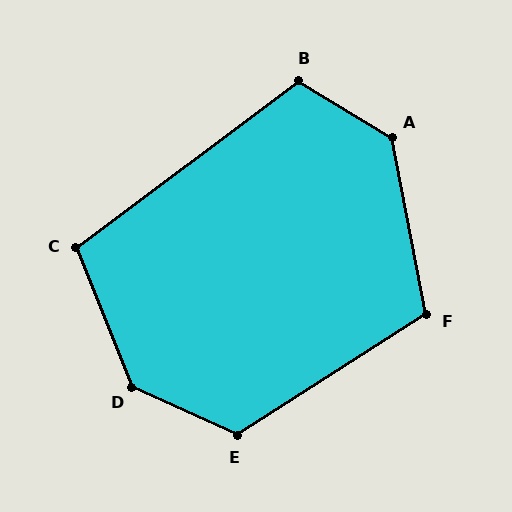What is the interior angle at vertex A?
Approximately 132 degrees (obtuse).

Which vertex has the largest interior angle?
D, at approximately 137 degrees.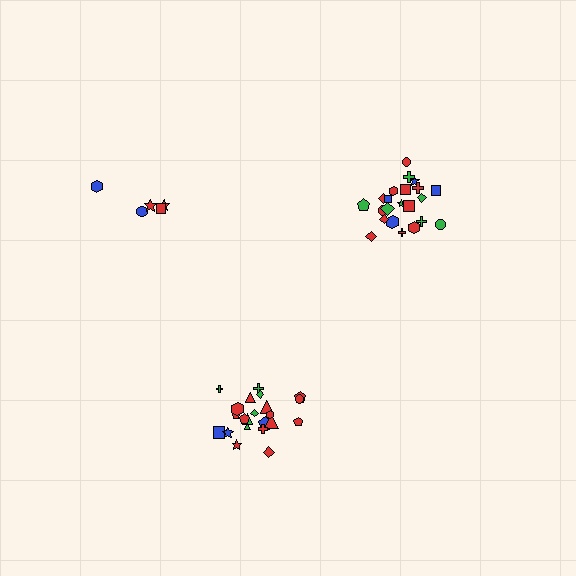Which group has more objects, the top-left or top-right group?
The top-right group.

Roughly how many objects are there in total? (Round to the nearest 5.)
Roughly 50 objects in total.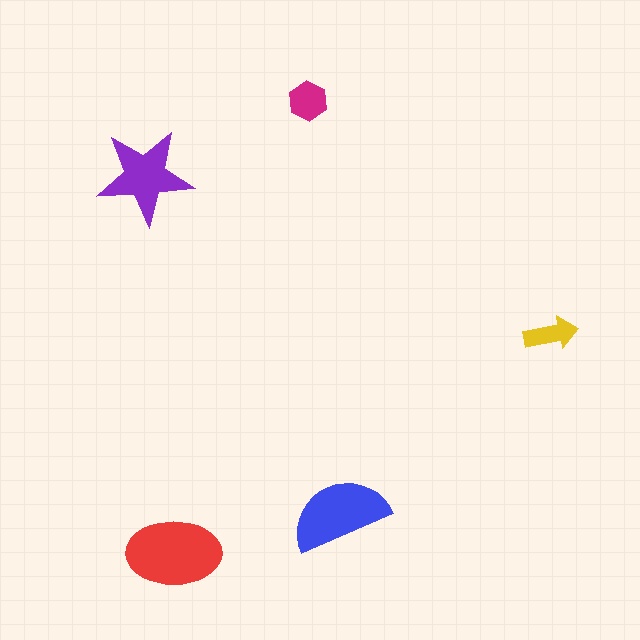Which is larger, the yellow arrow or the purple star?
The purple star.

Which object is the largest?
The red ellipse.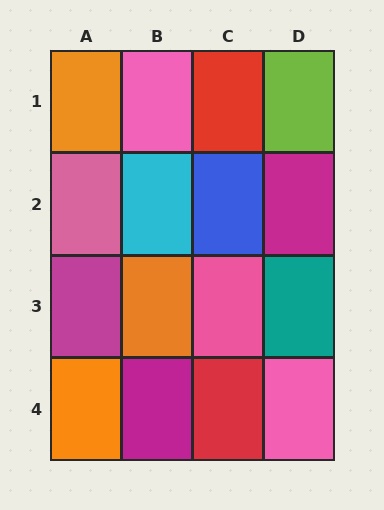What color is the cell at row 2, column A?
Pink.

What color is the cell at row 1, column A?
Orange.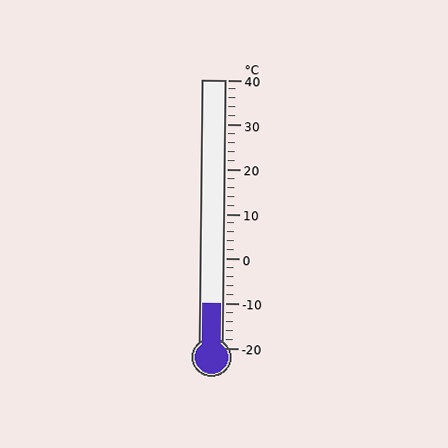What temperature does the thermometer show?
The thermometer shows approximately -10°C.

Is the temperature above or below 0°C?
The temperature is below 0°C.